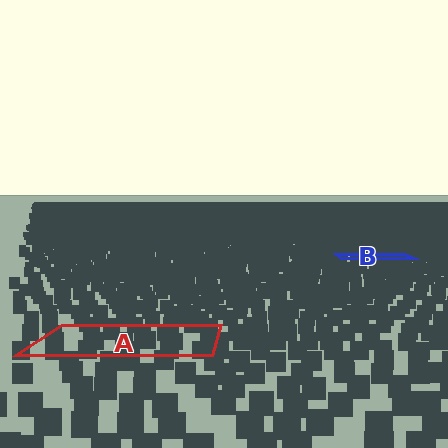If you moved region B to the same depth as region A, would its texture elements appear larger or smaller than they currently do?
They would appear larger. At a closer depth, the same texture elements are projected at a bigger on-screen size.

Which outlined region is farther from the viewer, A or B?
Region B is farther from the viewer — the texture elements inside it appear smaller and more densely packed.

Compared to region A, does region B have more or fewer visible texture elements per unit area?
Region B has more texture elements per unit area — they are packed more densely because it is farther away.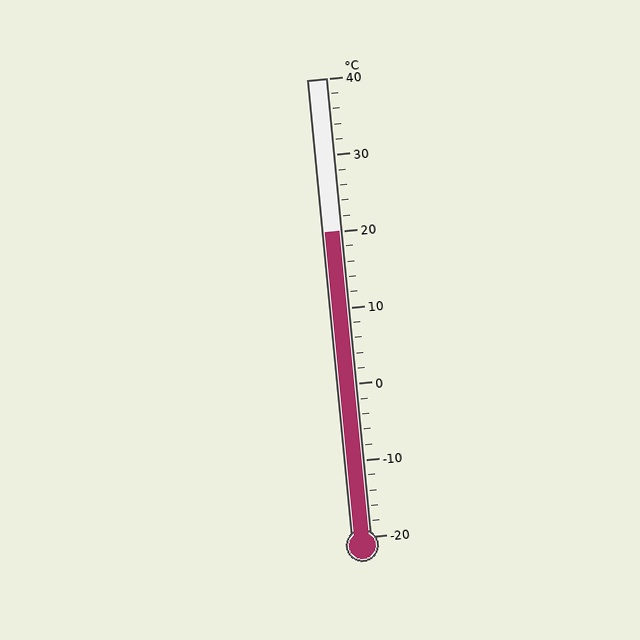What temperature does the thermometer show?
The thermometer shows approximately 20°C.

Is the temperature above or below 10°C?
The temperature is above 10°C.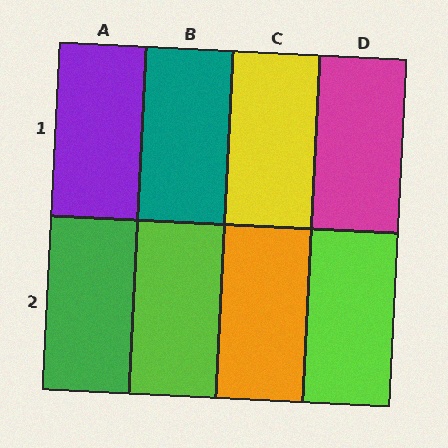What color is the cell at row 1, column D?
Magenta.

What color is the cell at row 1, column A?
Purple.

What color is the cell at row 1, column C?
Yellow.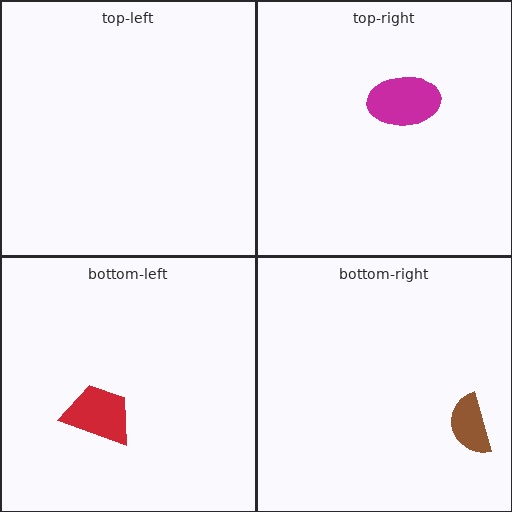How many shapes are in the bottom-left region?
1.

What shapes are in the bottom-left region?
The red trapezoid.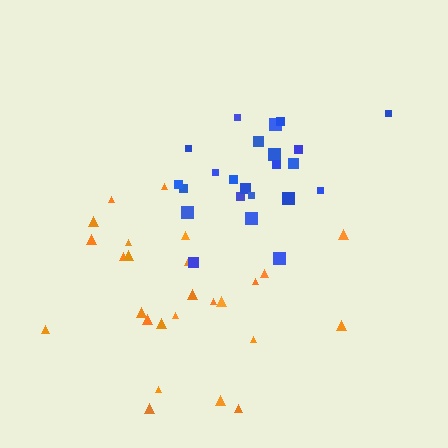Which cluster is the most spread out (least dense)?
Orange.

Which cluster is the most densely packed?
Blue.